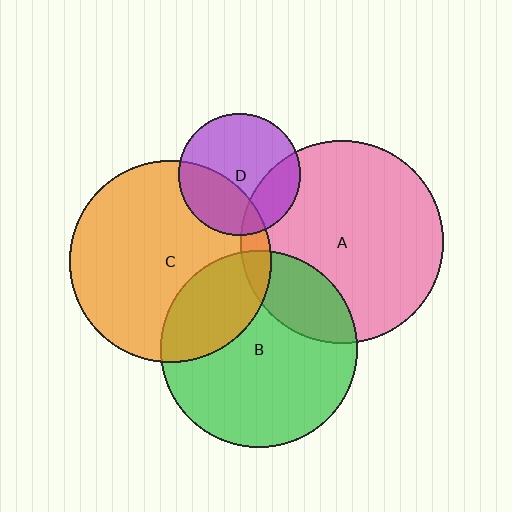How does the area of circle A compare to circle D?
Approximately 2.8 times.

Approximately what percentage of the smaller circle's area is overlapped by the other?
Approximately 25%.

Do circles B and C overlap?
Yes.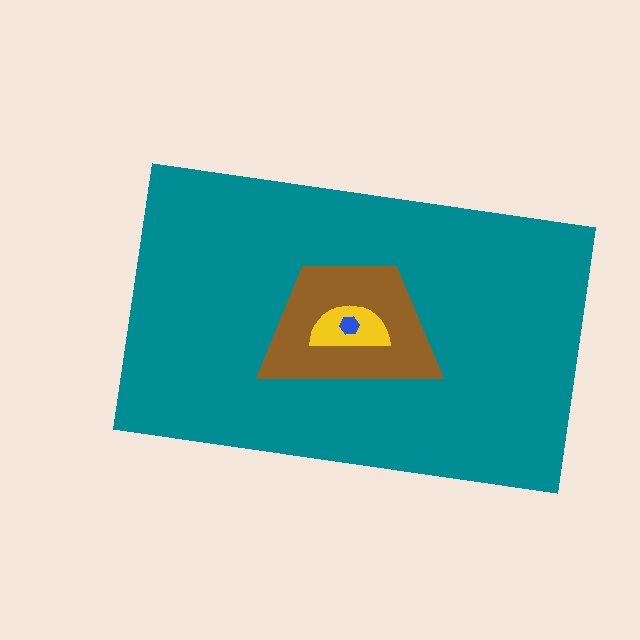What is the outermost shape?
The teal rectangle.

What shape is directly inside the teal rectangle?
The brown trapezoid.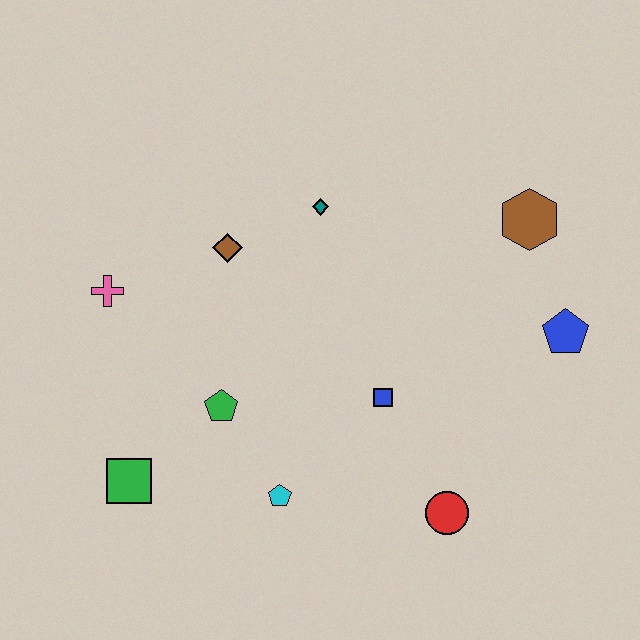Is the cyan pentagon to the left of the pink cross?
No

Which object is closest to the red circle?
The blue square is closest to the red circle.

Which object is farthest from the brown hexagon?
The green square is farthest from the brown hexagon.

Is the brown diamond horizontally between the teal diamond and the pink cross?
Yes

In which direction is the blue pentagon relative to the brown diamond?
The blue pentagon is to the right of the brown diamond.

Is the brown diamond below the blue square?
No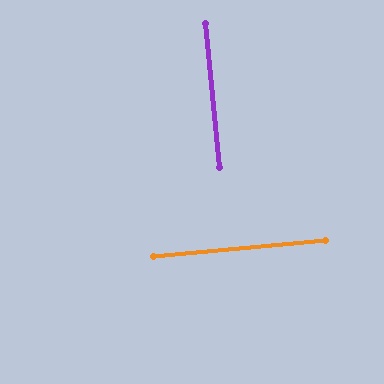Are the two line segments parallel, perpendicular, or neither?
Perpendicular — they meet at approximately 90°.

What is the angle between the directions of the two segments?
Approximately 90 degrees.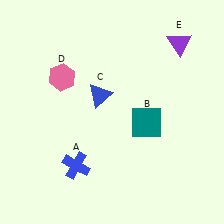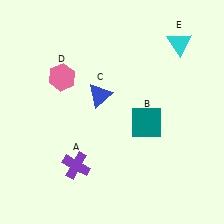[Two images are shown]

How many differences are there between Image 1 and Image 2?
There are 2 differences between the two images.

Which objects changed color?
A changed from blue to purple. E changed from purple to cyan.